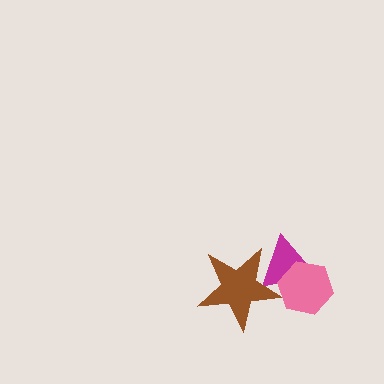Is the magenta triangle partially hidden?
Yes, it is partially covered by another shape.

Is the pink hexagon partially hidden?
No, no other shape covers it.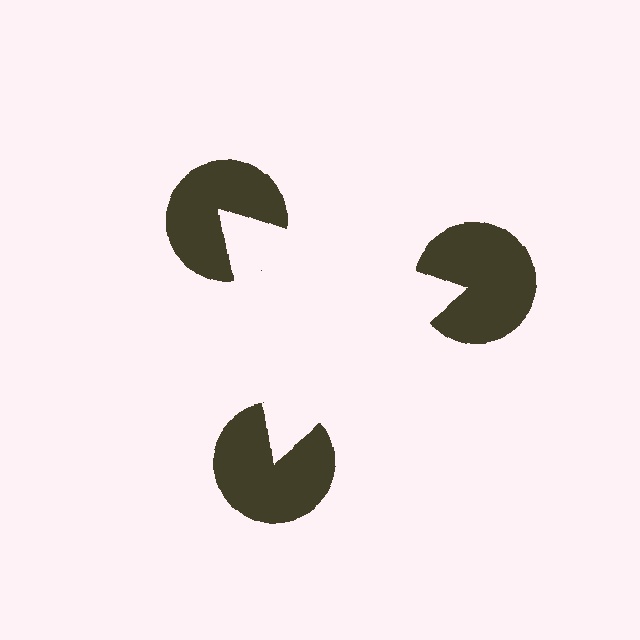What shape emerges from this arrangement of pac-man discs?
An illusory triangle — its edges are inferred from the aligned wedge cuts in the pac-man discs, not physically drawn.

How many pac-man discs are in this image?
There are 3 — one at each vertex of the illusory triangle.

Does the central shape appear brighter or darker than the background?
It typically appears slightly brighter than the background, even though no actual brightness change is drawn.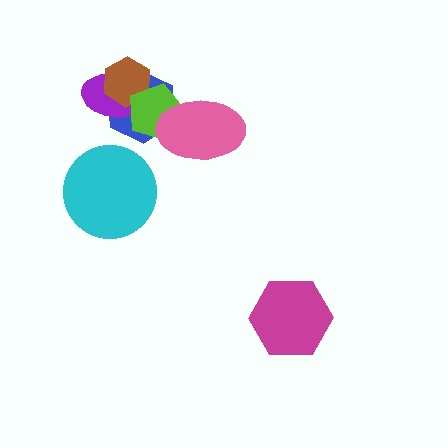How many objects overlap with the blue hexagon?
4 objects overlap with the blue hexagon.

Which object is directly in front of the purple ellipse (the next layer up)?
The brown hexagon is directly in front of the purple ellipse.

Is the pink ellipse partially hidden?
No, no other shape covers it.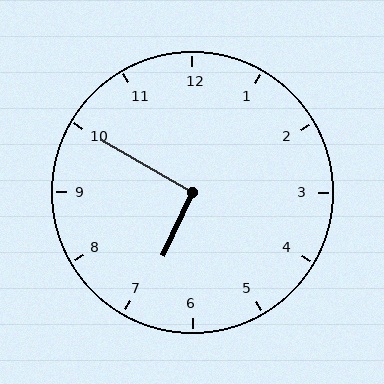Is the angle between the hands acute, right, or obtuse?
It is right.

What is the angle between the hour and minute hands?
Approximately 95 degrees.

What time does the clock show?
6:50.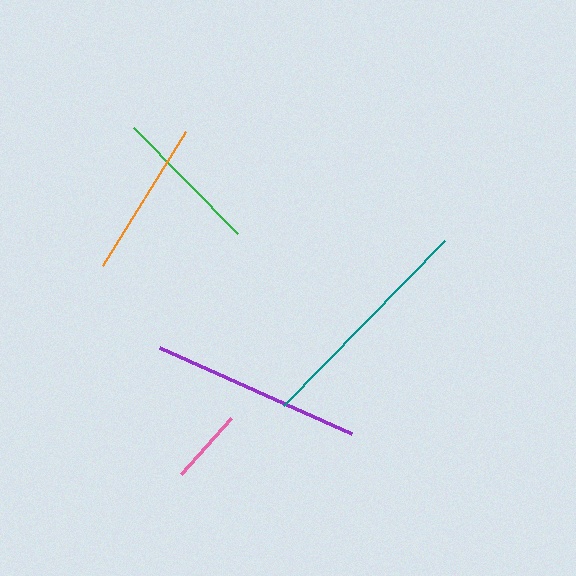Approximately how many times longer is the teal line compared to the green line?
The teal line is approximately 1.5 times the length of the green line.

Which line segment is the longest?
The teal line is the longest at approximately 230 pixels.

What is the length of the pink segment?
The pink segment is approximately 75 pixels long.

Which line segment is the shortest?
The pink line is the shortest at approximately 75 pixels.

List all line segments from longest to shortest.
From longest to shortest: teal, purple, orange, green, pink.